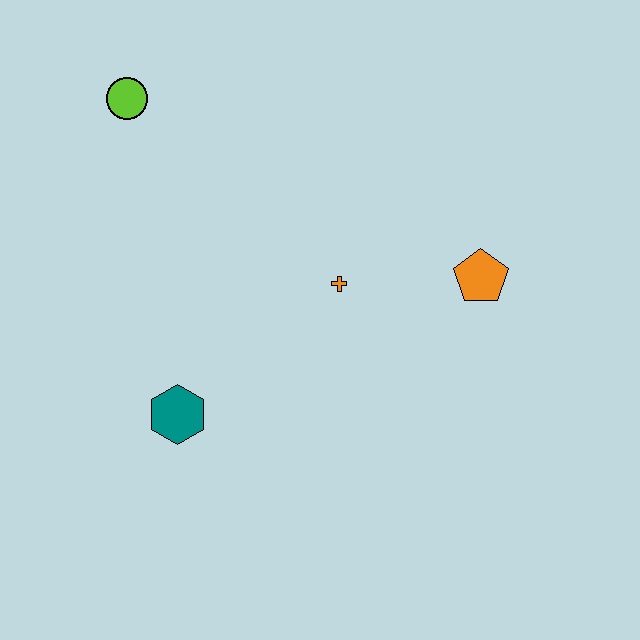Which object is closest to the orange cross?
The orange pentagon is closest to the orange cross.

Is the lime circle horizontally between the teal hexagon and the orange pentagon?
No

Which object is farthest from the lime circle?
The orange pentagon is farthest from the lime circle.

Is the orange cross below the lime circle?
Yes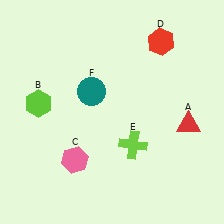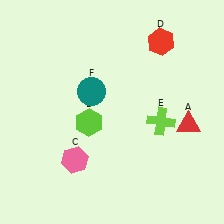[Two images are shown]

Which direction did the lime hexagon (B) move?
The lime hexagon (B) moved right.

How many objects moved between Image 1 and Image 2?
2 objects moved between the two images.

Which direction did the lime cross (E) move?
The lime cross (E) moved right.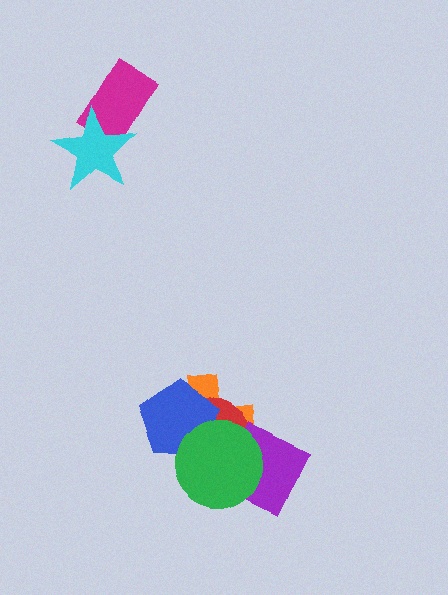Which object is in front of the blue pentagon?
The green circle is in front of the blue pentagon.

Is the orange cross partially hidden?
Yes, it is partially covered by another shape.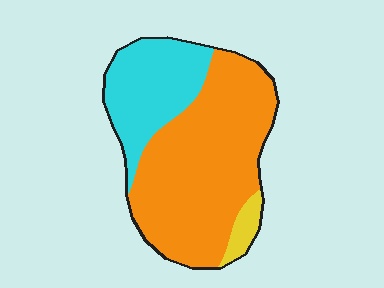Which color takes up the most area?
Orange, at roughly 65%.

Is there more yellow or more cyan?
Cyan.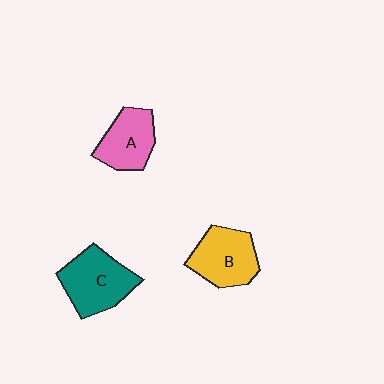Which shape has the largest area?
Shape C (teal).